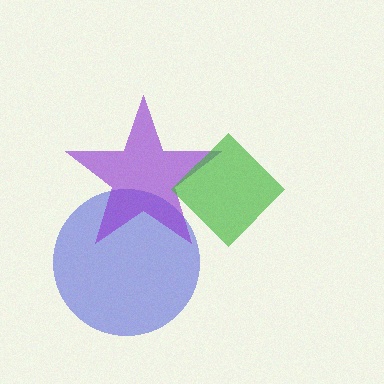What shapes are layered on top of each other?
The layered shapes are: a blue circle, a purple star, a green diamond.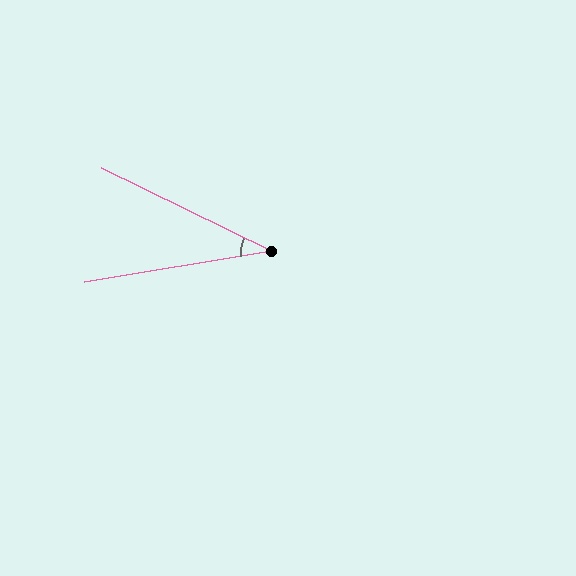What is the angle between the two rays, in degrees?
Approximately 35 degrees.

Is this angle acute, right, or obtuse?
It is acute.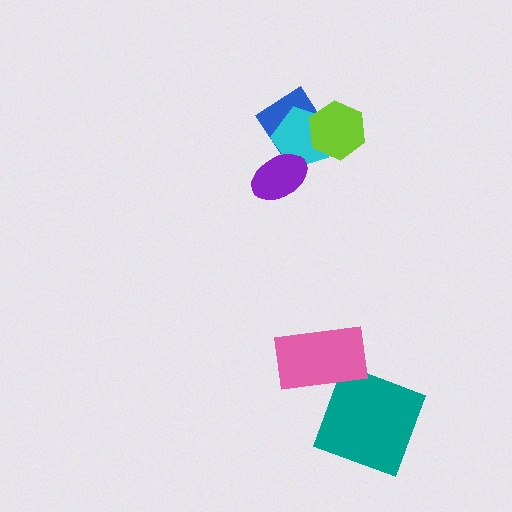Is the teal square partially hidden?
No, no other shape covers it.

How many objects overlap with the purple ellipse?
2 objects overlap with the purple ellipse.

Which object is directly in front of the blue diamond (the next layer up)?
The cyan pentagon is directly in front of the blue diamond.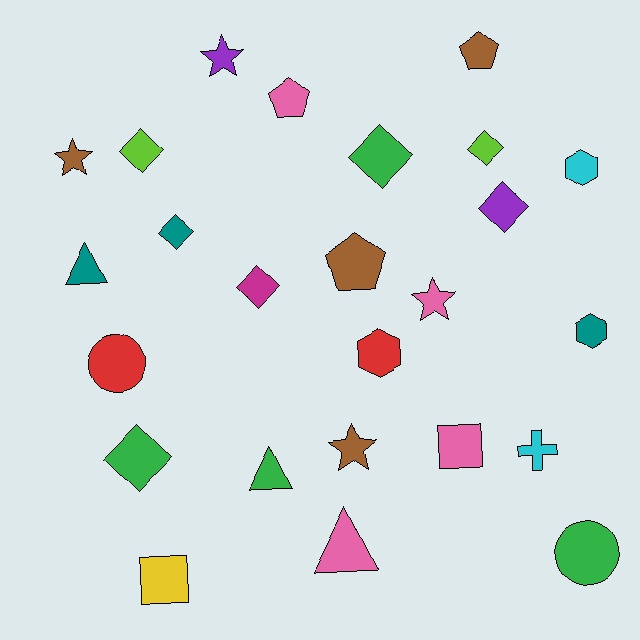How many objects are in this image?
There are 25 objects.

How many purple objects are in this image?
There are 2 purple objects.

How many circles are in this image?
There are 2 circles.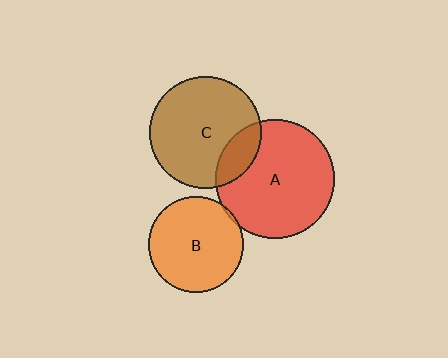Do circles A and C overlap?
Yes.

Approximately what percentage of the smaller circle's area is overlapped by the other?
Approximately 15%.